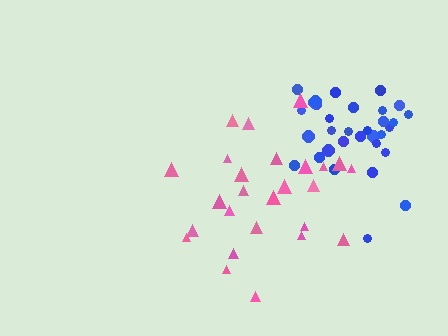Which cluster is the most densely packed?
Blue.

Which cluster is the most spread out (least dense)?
Pink.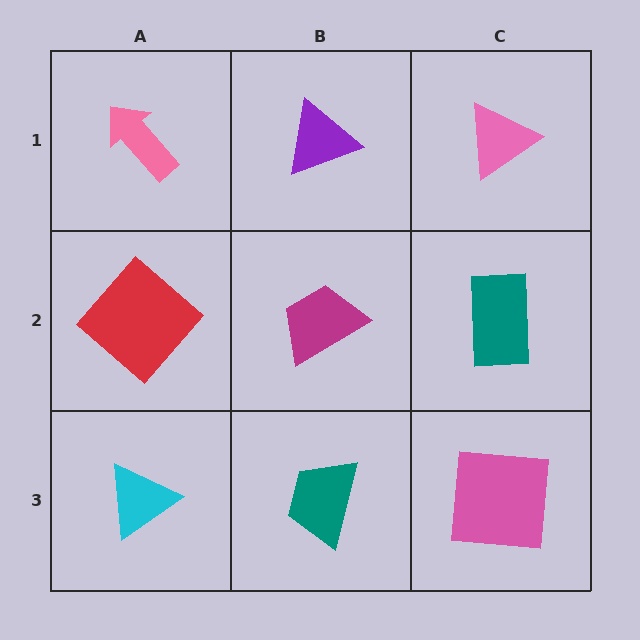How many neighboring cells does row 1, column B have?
3.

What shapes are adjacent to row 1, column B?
A magenta trapezoid (row 2, column B), a pink arrow (row 1, column A), a pink triangle (row 1, column C).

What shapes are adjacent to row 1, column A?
A red diamond (row 2, column A), a purple triangle (row 1, column B).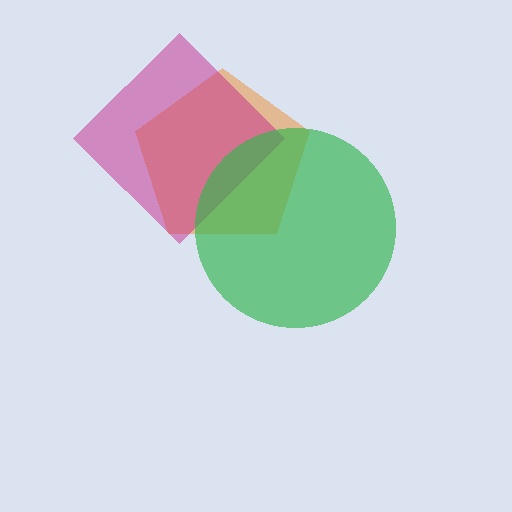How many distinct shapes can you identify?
There are 3 distinct shapes: an orange pentagon, a magenta diamond, a green circle.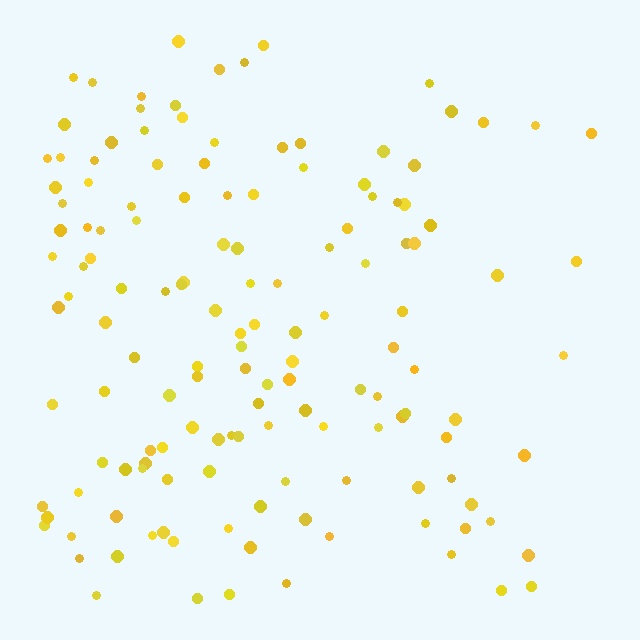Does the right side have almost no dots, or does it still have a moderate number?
Still a moderate number, just noticeably fewer than the left.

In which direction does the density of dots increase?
From right to left, with the left side densest.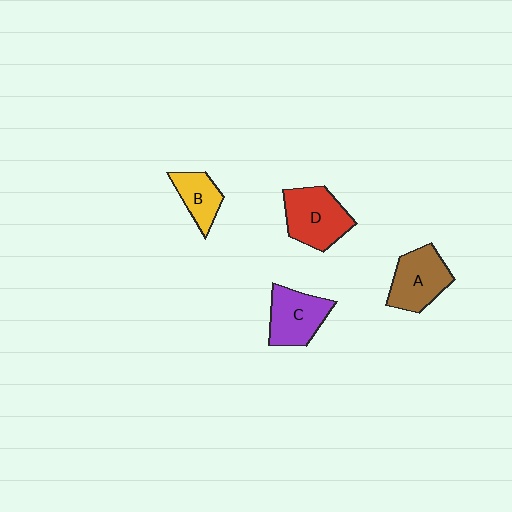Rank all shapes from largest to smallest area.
From largest to smallest: D (red), A (brown), C (purple), B (yellow).